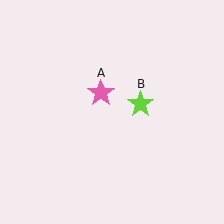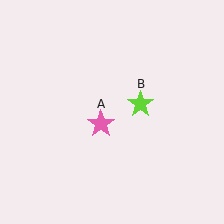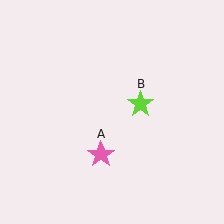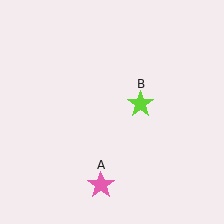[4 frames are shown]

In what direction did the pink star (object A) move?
The pink star (object A) moved down.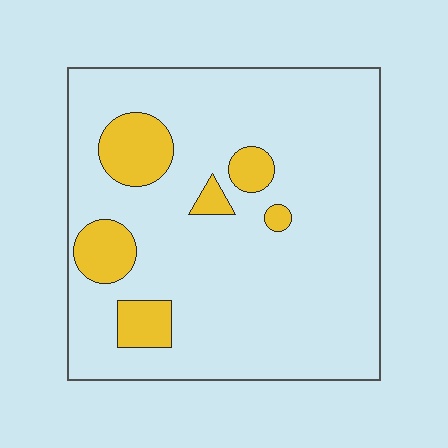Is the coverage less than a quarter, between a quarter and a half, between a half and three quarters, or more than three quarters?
Less than a quarter.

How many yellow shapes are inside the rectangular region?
6.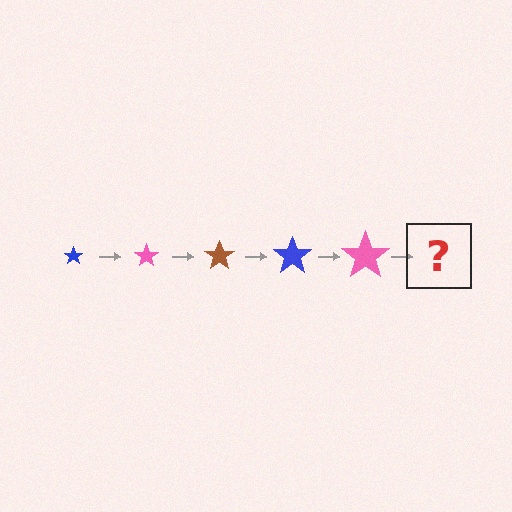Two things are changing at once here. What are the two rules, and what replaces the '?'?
The two rules are that the star grows larger each step and the color cycles through blue, pink, and brown. The '?' should be a brown star, larger than the previous one.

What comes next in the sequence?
The next element should be a brown star, larger than the previous one.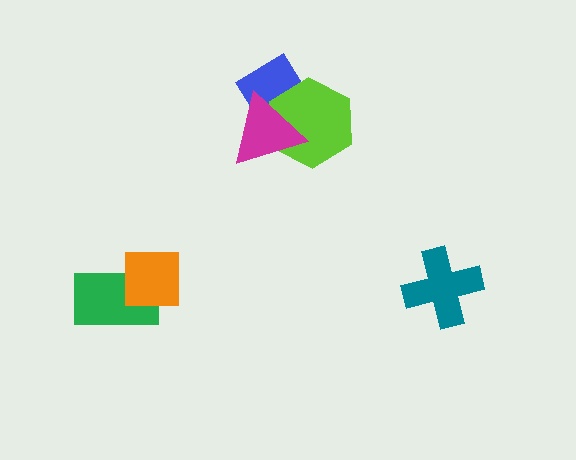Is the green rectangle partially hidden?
Yes, it is partially covered by another shape.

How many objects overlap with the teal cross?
0 objects overlap with the teal cross.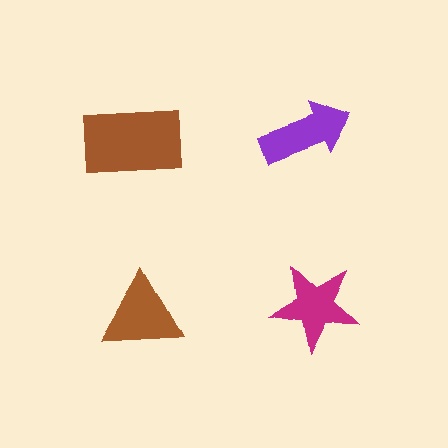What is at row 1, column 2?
A purple arrow.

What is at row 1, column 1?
A brown rectangle.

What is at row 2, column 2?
A magenta star.